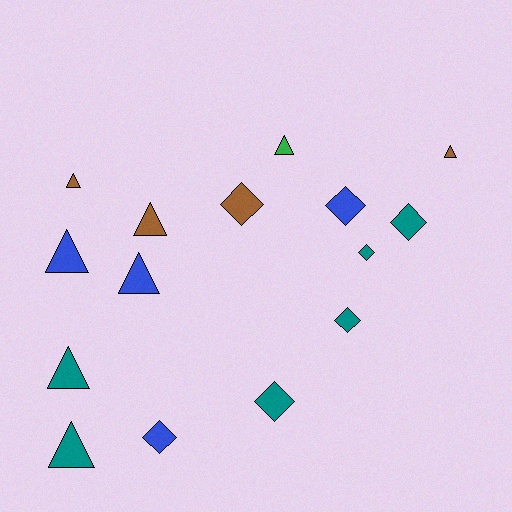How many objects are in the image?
There are 15 objects.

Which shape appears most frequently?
Triangle, with 8 objects.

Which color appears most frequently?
Teal, with 6 objects.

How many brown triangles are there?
There are 3 brown triangles.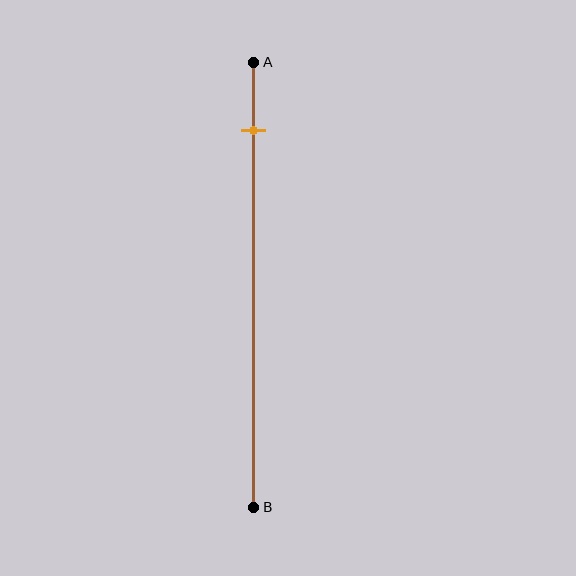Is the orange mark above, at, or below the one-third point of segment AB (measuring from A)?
The orange mark is above the one-third point of segment AB.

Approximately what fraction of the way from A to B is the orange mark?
The orange mark is approximately 15% of the way from A to B.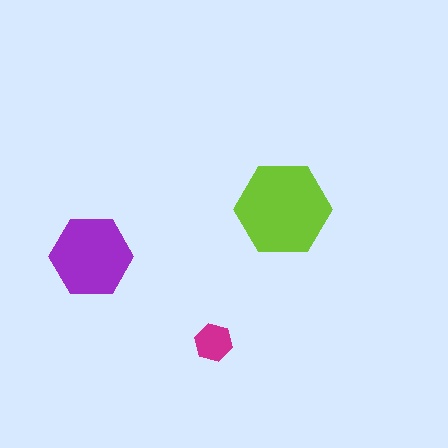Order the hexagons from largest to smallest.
the lime one, the purple one, the magenta one.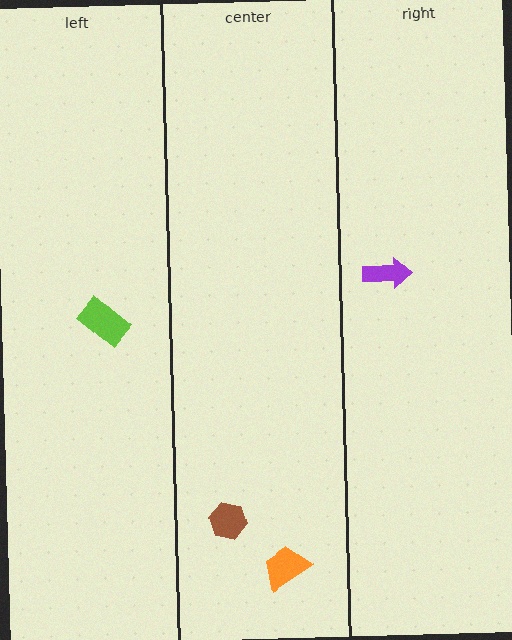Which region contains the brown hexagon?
The center region.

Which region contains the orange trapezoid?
The center region.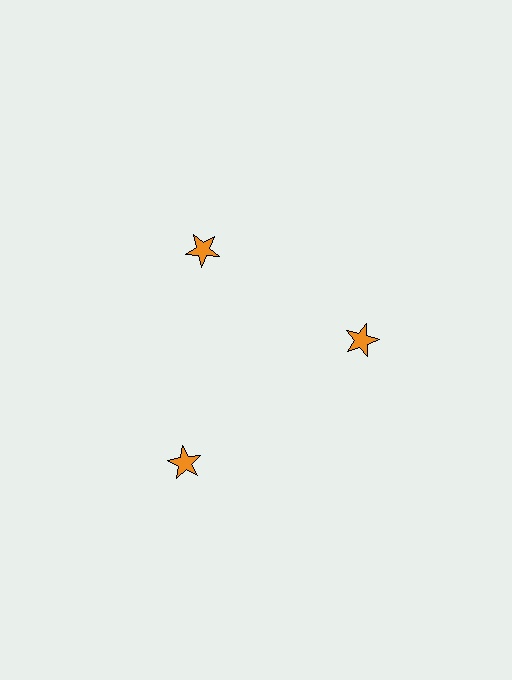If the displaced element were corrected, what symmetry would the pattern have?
It would have 3-fold rotational symmetry — the pattern would map onto itself every 120 degrees.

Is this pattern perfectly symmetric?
No. The 3 orange stars are arranged in a ring, but one element near the 7 o'clock position is pushed outward from the center, breaking the 3-fold rotational symmetry.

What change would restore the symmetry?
The symmetry would be restored by moving it inward, back onto the ring so that all 3 stars sit at equal angles and equal distance from the center.